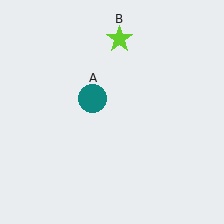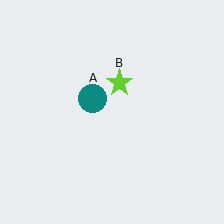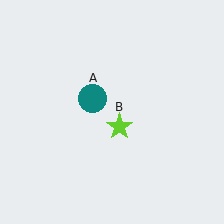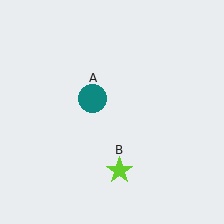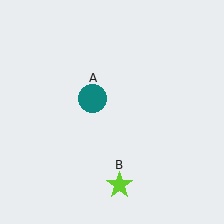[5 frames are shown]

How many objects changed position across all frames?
1 object changed position: lime star (object B).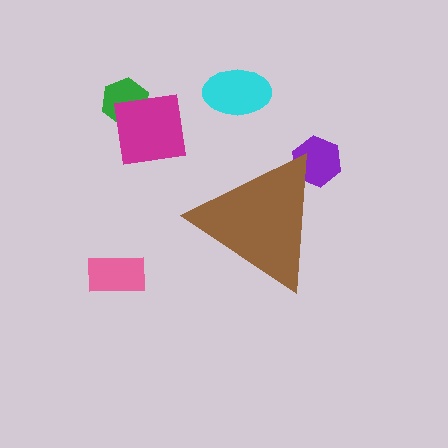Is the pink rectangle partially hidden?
No, the pink rectangle is fully visible.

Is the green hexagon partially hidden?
No, the green hexagon is fully visible.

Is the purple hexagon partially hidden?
Yes, the purple hexagon is partially hidden behind the brown triangle.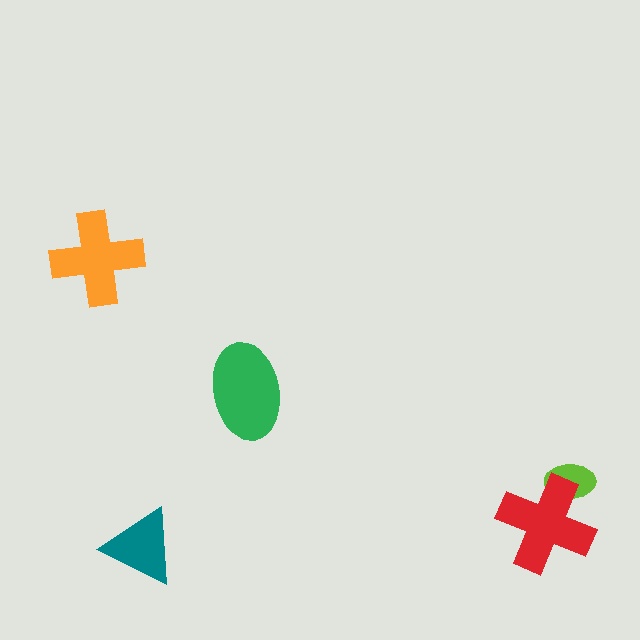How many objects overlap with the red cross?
1 object overlaps with the red cross.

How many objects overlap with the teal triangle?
0 objects overlap with the teal triangle.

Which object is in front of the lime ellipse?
The red cross is in front of the lime ellipse.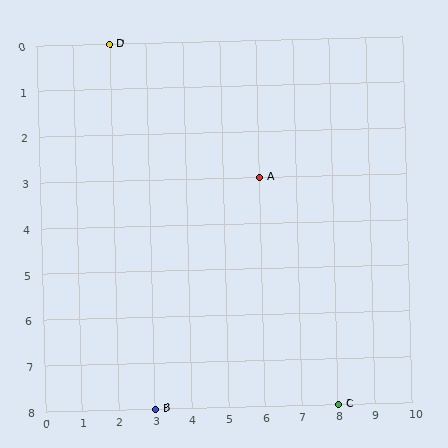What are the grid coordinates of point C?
Point C is at grid coordinates (8, 8).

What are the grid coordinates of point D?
Point D is at grid coordinates (2, 0).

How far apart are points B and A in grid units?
Points B and A are 3 columns and 5 rows apart (about 5.8 grid units diagonally).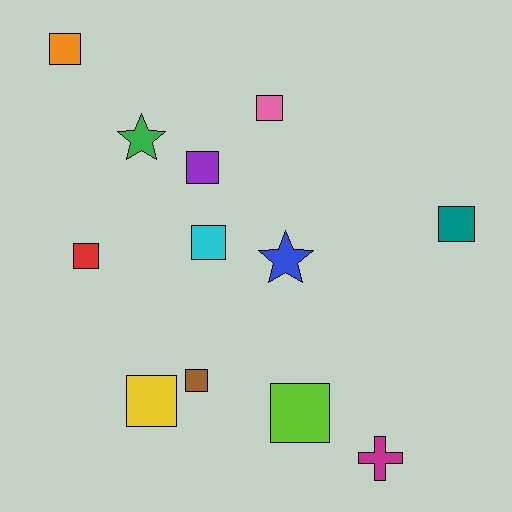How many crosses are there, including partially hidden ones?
There is 1 cross.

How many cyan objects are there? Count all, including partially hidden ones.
There is 1 cyan object.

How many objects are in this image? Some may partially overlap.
There are 12 objects.